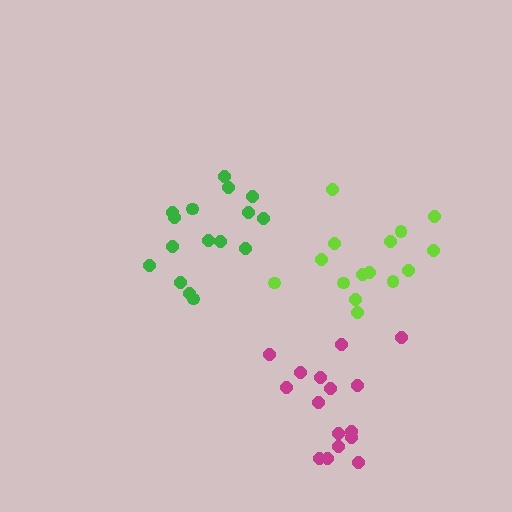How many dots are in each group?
Group 1: 16 dots, Group 2: 16 dots, Group 3: 15 dots (47 total).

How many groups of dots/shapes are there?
There are 3 groups.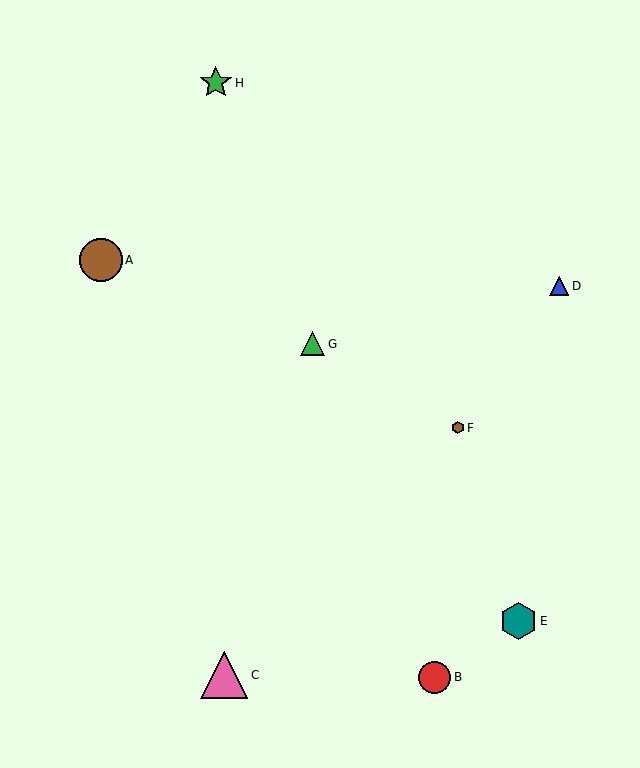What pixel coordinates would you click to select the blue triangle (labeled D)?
Click at (559, 286) to select the blue triangle D.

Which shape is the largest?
The pink triangle (labeled C) is the largest.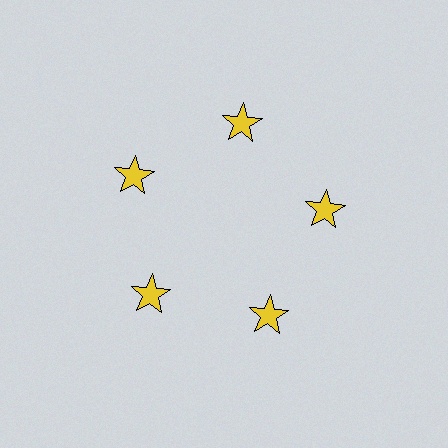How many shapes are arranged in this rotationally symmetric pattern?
There are 5 shapes, arranged in 5 groups of 1.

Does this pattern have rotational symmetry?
Yes, this pattern has 5-fold rotational symmetry. It looks the same after rotating 72 degrees around the center.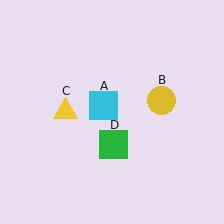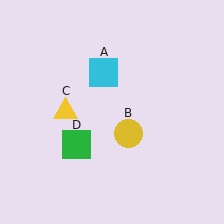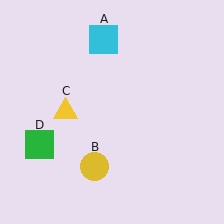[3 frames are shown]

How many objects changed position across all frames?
3 objects changed position: cyan square (object A), yellow circle (object B), green square (object D).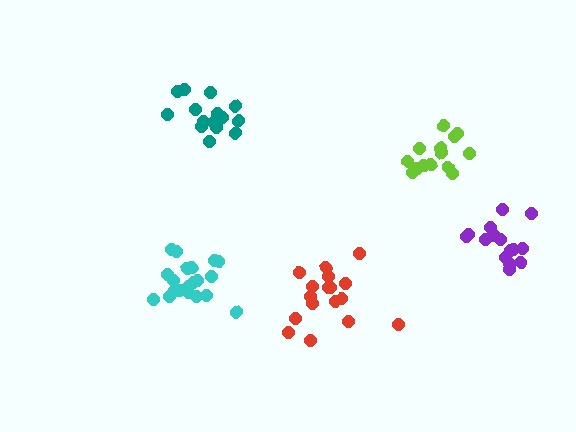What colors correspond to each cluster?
The clusters are colored: red, teal, purple, lime, cyan.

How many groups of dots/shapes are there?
There are 5 groups.